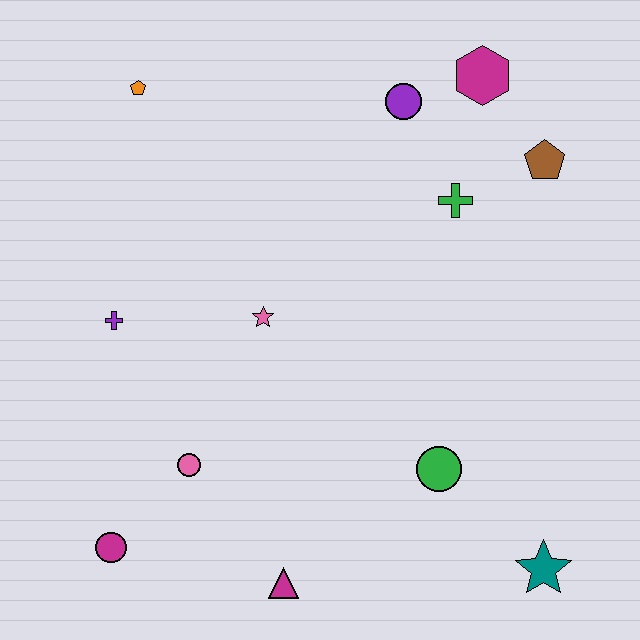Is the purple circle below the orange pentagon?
Yes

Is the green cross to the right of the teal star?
No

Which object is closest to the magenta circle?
The pink circle is closest to the magenta circle.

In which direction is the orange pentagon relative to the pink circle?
The orange pentagon is above the pink circle.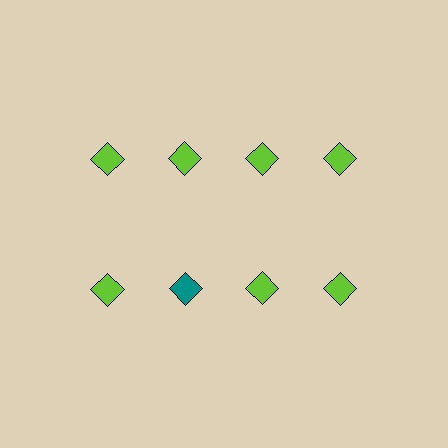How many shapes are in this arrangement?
There are 8 shapes arranged in a grid pattern.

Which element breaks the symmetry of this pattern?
The teal diamond in the second row, second from left column breaks the symmetry. All other shapes are lime diamonds.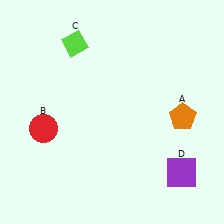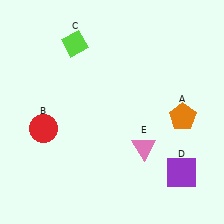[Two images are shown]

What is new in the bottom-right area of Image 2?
A pink triangle (E) was added in the bottom-right area of Image 2.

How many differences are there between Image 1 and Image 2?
There is 1 difference between the two images.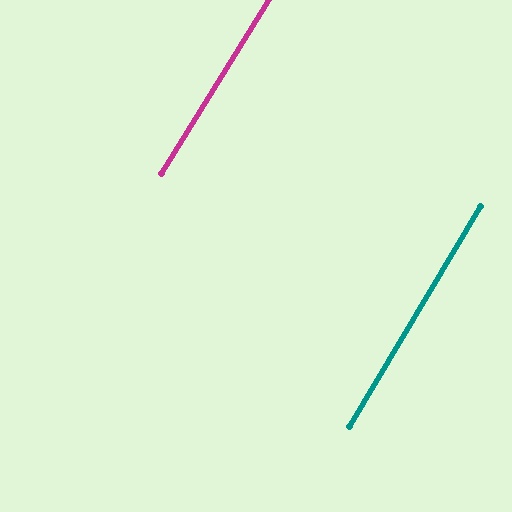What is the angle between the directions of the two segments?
Approximately 1 degree.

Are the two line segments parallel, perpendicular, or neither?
Parallel — their directions differ by only 1.1°.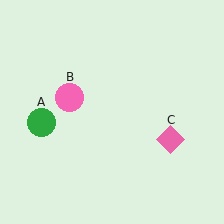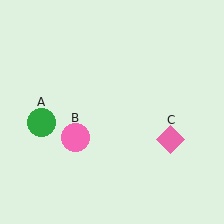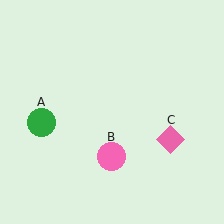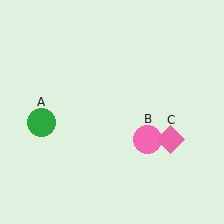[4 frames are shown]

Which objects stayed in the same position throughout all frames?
Green circle (object A) and pink diamond (object C) remained stationary.